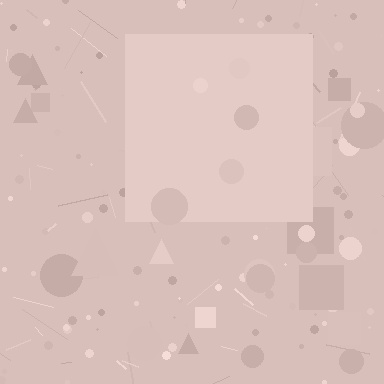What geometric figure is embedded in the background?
A square is embedded in the background.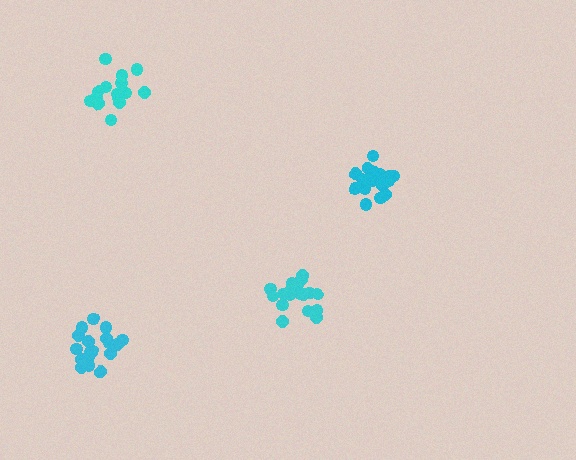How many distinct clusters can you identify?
There are 4 distinct clusters.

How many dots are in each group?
Group 1: 20 dots, Group 2: 19 dots, Group 3: 16 dots, Group 4: 19 dots (74 total).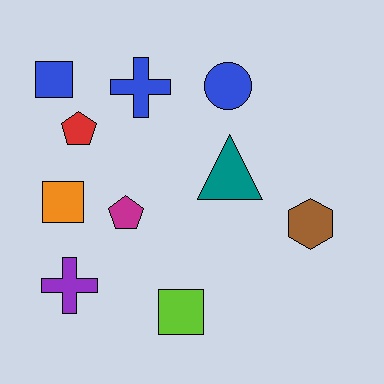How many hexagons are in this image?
There is 1 hexagon.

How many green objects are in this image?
There are no green objects.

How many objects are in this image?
There are 10 objects.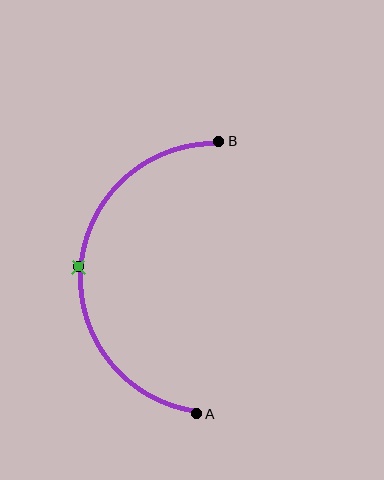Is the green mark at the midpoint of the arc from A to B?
Yes. The green mark lies on the arc at equal arc-length from both A and B — it is the arc midpoint.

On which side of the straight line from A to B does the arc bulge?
The arc bulges to the left of the straight line connecting A and B.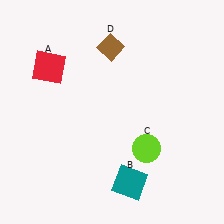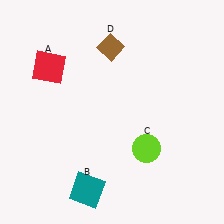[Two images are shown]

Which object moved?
The teal square (B) moved left.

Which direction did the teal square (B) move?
The teal square (B) moved left.